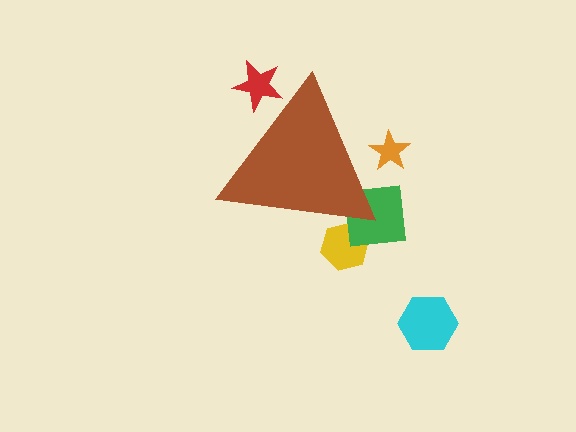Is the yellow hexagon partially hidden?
Yes, the yellow hexagon is partially hidden behind the brown triangle.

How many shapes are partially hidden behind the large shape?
4 shapes are partially hidden.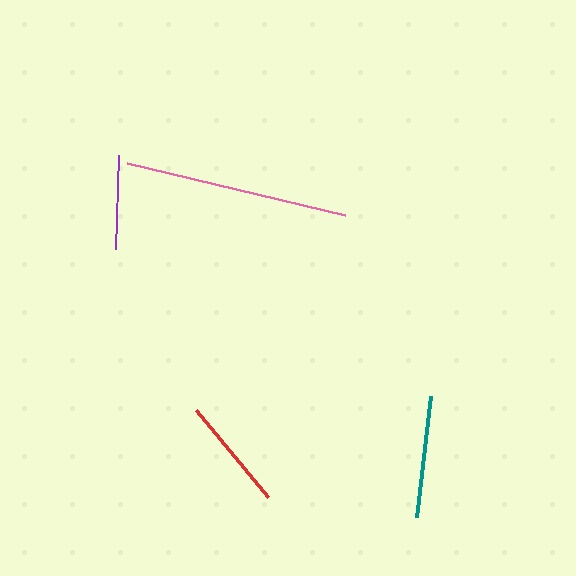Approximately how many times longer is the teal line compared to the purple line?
The teal line is approximately 1.3 times the length of the purple line.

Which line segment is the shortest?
The purple line is the shortest at approximately 94 pixels.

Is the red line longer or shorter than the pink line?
The pink line is longer than the red line.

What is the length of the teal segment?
The teal segment is approximately 122 pixels long.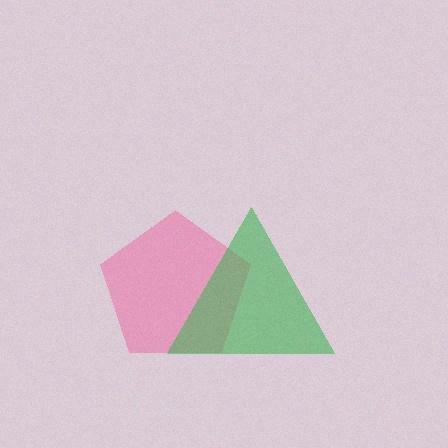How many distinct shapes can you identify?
There are 2 distinct shapes: a pink pentagon, a green triangle.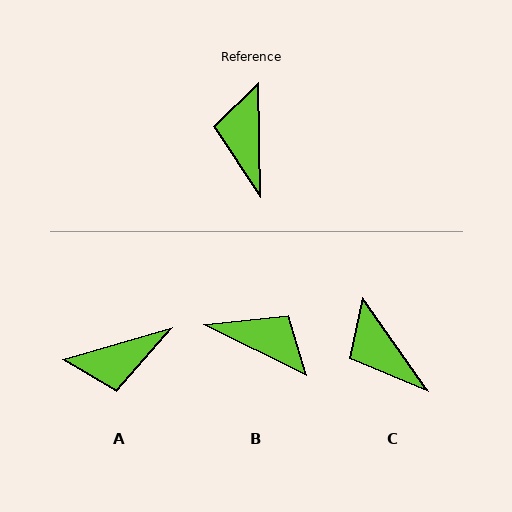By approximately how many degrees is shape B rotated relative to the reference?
Approximately 117 degrees clockwise.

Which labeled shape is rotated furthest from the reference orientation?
B, about 117 degrees away.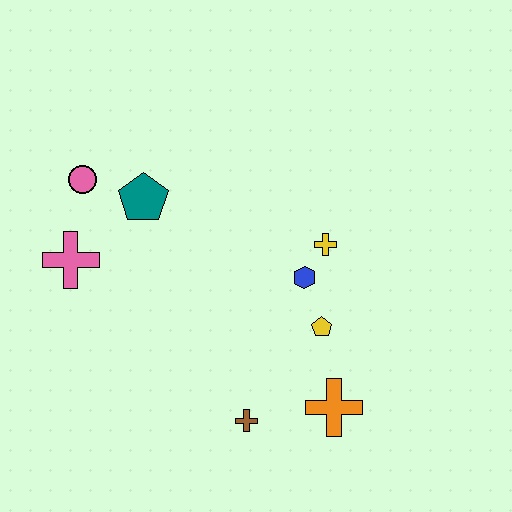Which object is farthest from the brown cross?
The pink circle is farthest from the brown cross.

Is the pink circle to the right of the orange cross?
No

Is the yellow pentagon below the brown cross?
No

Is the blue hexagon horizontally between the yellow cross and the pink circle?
Yes